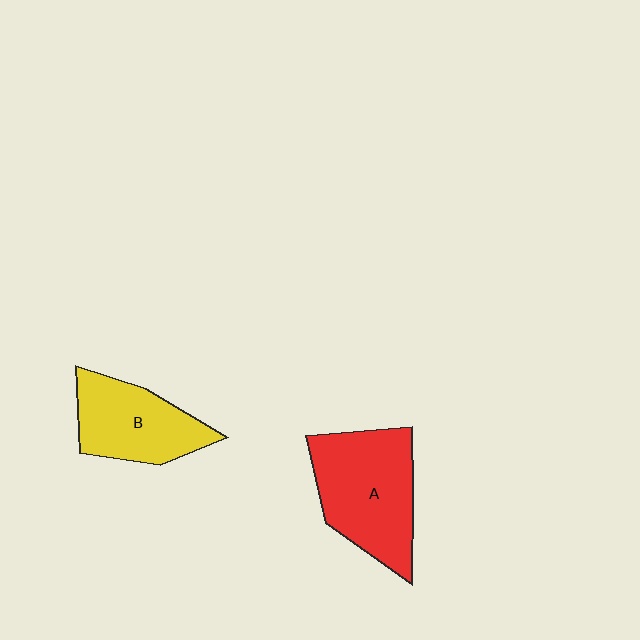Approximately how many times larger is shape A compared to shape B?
Approximately 1.3 times.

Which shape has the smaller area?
Shape B (yellow).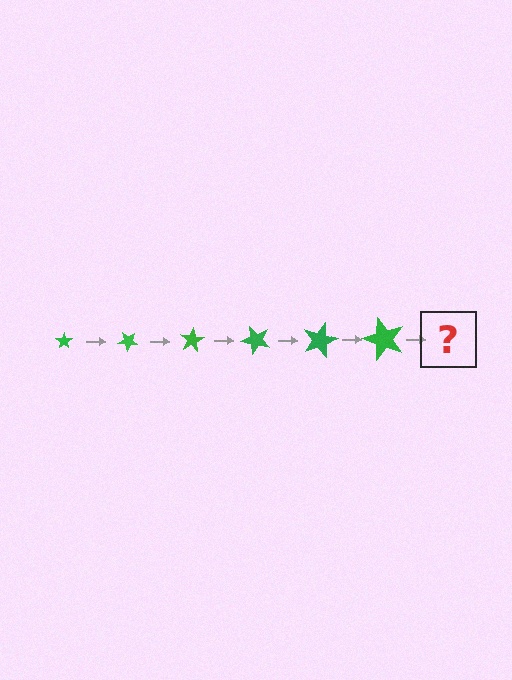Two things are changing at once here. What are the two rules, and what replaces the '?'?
The two rules are that the star grows larger each step and it rotates 40 degrees each step. The '?' should be a star, larger than the previous one and rotated 240 degrees from the start.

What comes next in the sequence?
The next element should be a star, larger than the previous one and rotated 240 degrees from the start.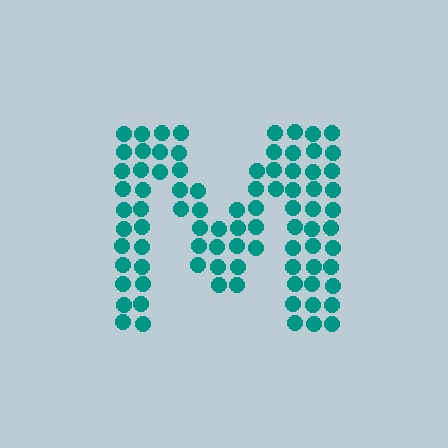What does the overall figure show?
The overall figure shows the letter M.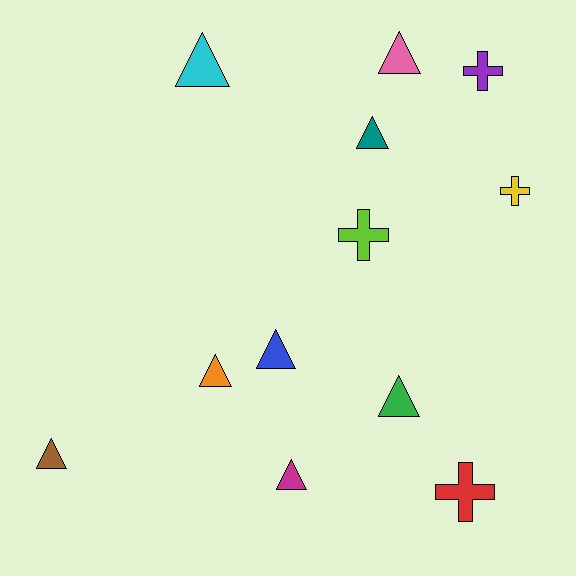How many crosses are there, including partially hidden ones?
There are 4 crosses.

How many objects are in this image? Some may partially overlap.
There are 12 objects.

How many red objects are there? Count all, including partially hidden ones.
There is 1 red object.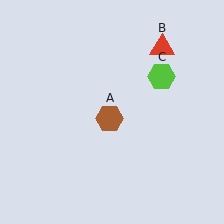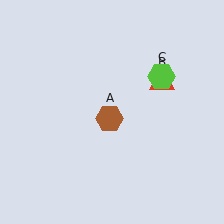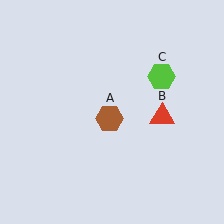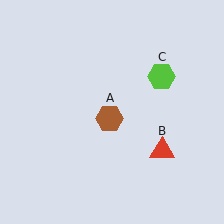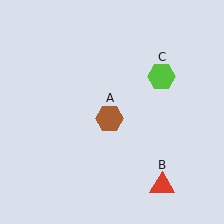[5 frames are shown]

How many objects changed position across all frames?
1 object changed position: red triangle (object B).